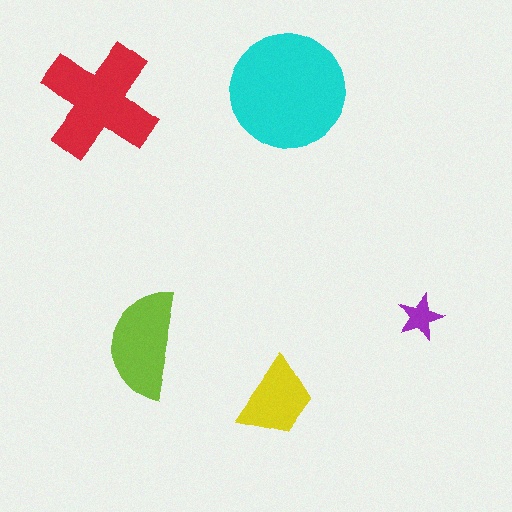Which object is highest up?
The cyan circle is topmost.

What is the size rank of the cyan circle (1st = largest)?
1st.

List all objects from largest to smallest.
The cyan circle, the red cross, the lime semicircle, the yellow trapezoid, the purple star.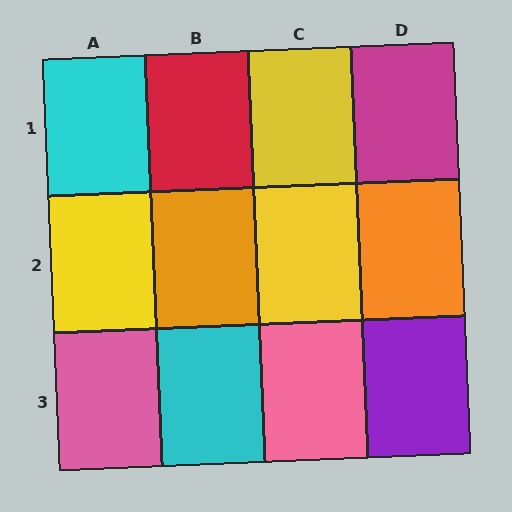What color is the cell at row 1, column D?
Magenta.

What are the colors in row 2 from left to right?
Yellow, orange, yellow, orange.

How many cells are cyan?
2 cells are cyan.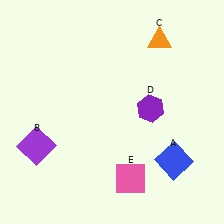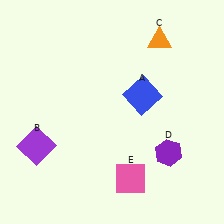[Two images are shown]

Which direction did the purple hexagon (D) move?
The purple hexagon (D) moved down.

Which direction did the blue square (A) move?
The blue square (A) moved up.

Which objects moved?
The objects that moved are: the blue square (A), the purple hexagon (D).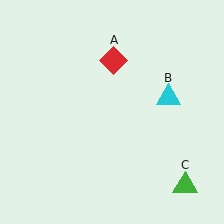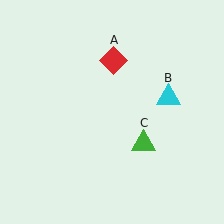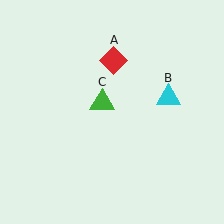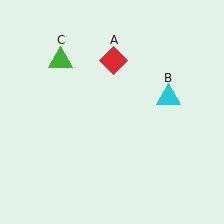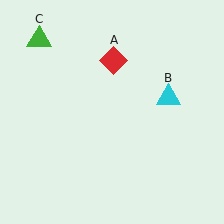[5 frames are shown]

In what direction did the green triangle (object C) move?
The green triangle (object C) moved up and to the left.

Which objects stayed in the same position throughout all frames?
Red diamond (object A) and cyan triangle (object B) remained stationary.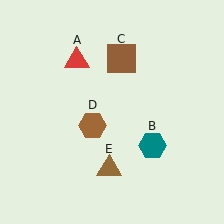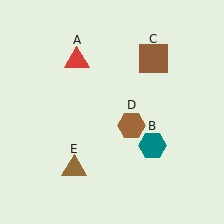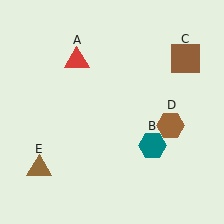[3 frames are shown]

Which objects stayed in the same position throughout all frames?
Red triangle (object A) and teal hexagon (object B) remained stationary.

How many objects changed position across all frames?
3 objects changed position: brown square (object C), brown hexagon (object D), brown triangle (object E).